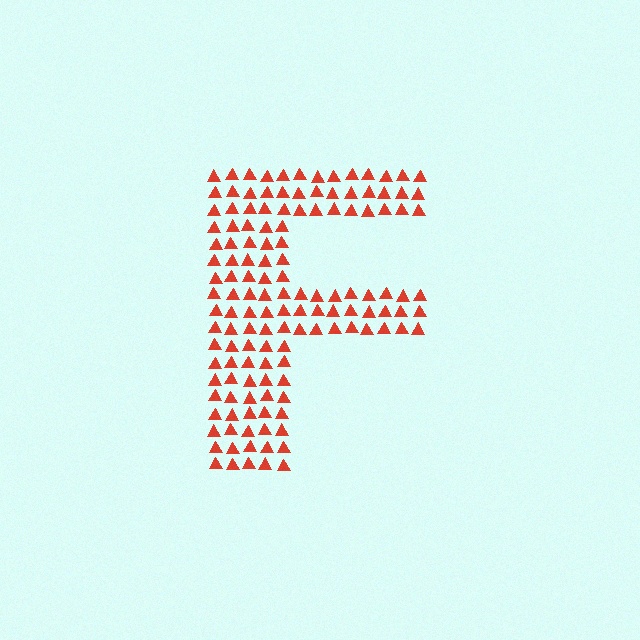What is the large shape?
The large shape is the letter F.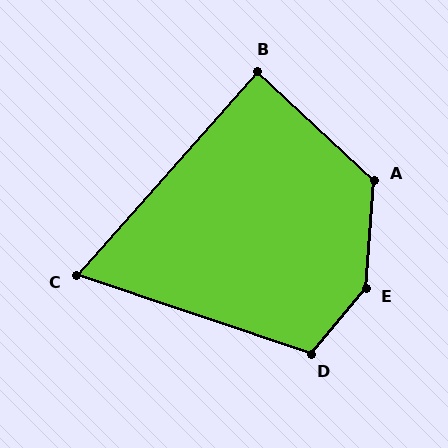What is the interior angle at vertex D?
Approximately 112 degrees (obtuse).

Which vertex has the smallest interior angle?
C, at approximately 67 degrees.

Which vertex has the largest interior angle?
E, at approximately 144 degrees.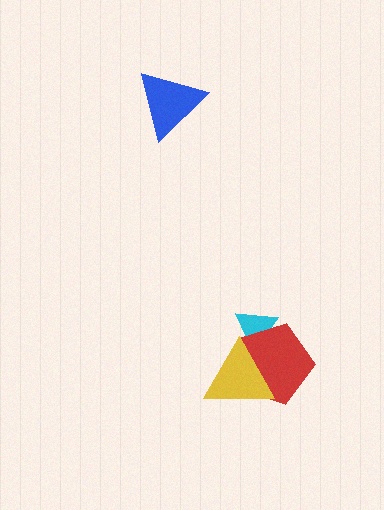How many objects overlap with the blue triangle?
0 objects overlap with the blue triangle.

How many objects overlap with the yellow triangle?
2 objects overlap with the yellow triangle.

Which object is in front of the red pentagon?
The yellow triangle is in front of the red pentagon.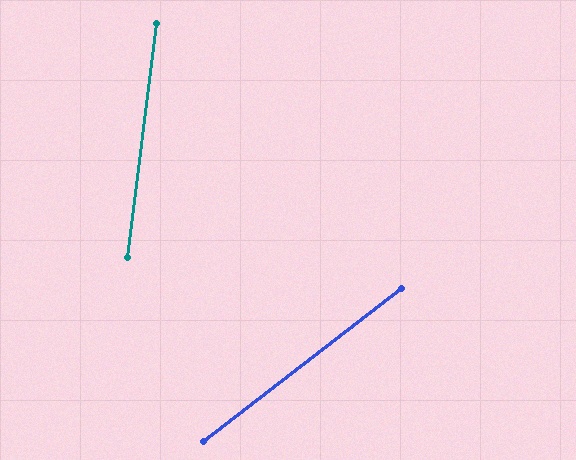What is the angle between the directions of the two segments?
Approximately 45 degrees.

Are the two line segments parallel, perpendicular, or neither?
Neither parallel nor perpendicular — they differ by about 45°.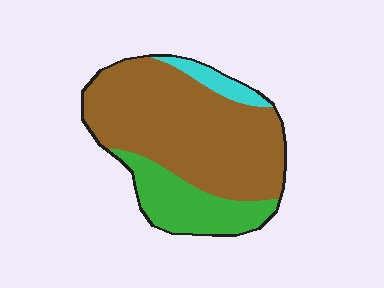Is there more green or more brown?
Brown.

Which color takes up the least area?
Cyan, at roughly 5%.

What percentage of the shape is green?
Green takes up about one quarter (1/4) of the shape.